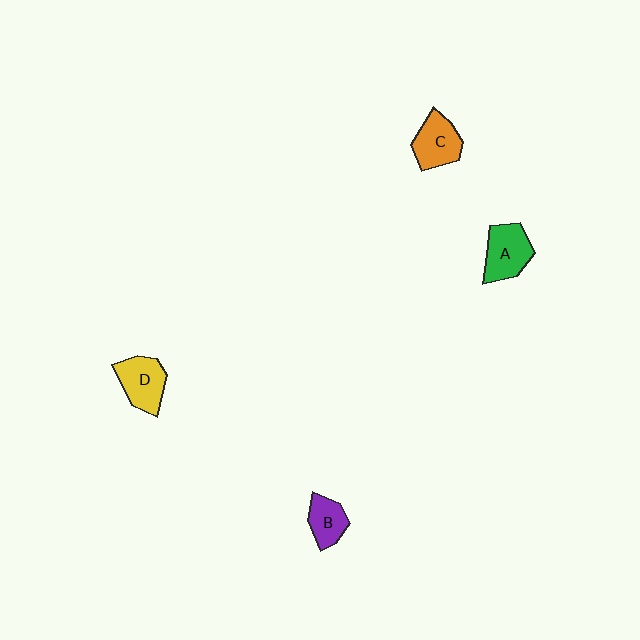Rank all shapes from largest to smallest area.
From largest to smallest: A (green), D (yellow), C (orange), B (purple).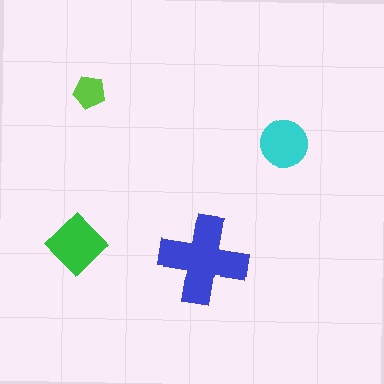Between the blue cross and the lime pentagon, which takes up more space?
The blue cross.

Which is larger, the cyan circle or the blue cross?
The blue cross.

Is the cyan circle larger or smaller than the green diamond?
Smaller.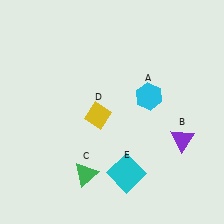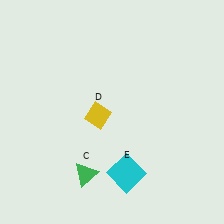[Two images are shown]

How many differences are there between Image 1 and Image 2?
There are 2 differences between the two images.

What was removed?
The cyan hexagon (A), the purple triangle (B) were removed in Image 2.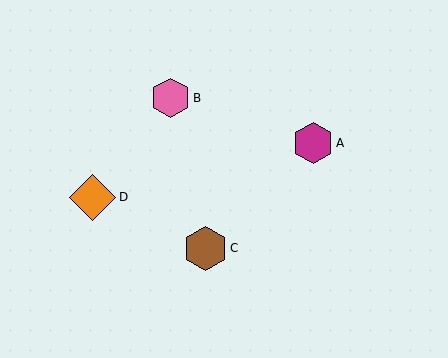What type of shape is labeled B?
Shape B is a pink hexagon.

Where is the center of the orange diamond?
The center of the orange diamond is at (93, 197).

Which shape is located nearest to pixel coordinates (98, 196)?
The orange diamond (labeled D) at (93, 197) is nearest to that location.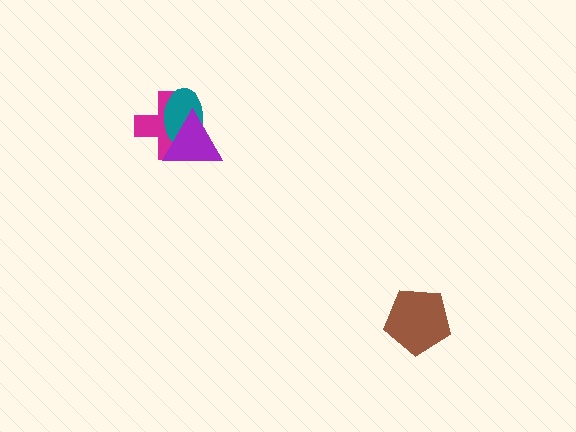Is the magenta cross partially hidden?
Yes, it is partially covered by another shape.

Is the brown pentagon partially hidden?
No, no other shape covers it.